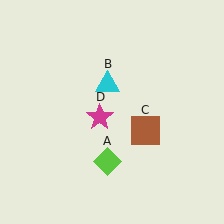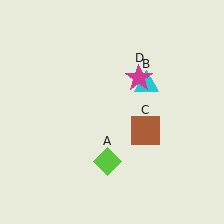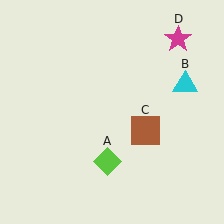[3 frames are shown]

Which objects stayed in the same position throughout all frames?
Lime diamond (object A) and brown square (object C) remained stationary.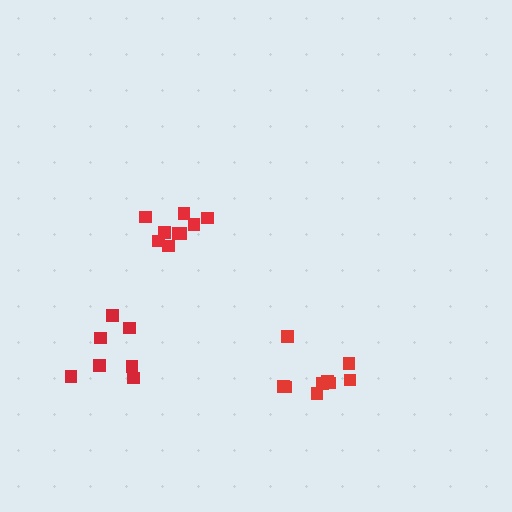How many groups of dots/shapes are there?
There are 3 groups.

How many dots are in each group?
Group 1: 7 dots, Group 2: 9 dots, Group 3: 9 dots (25 total).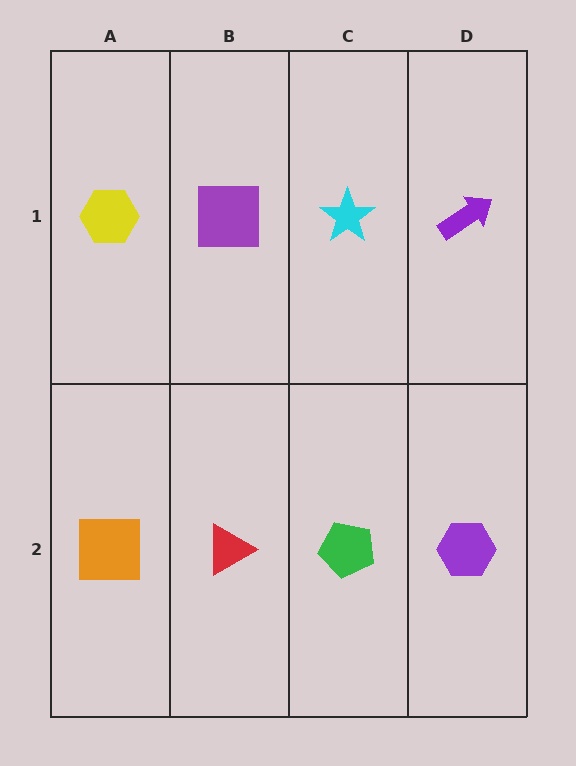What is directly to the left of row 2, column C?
A red triangle.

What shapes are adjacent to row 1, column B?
A red triangle (row 2, column B), a yellow hexagon (row 1, column A), a cyan star (row 1, column C).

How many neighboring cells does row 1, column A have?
2.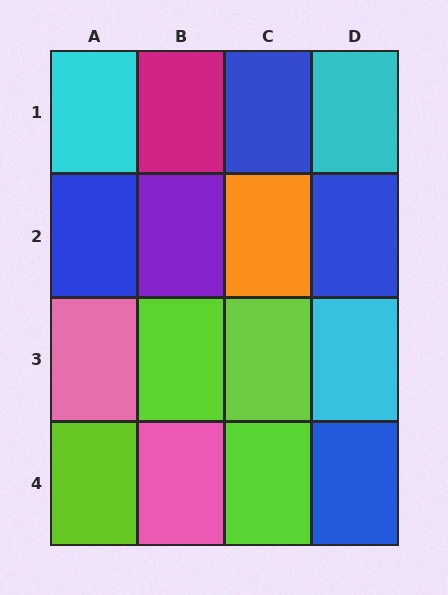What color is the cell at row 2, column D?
Blue.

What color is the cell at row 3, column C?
Lime.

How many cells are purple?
1 cell is purple.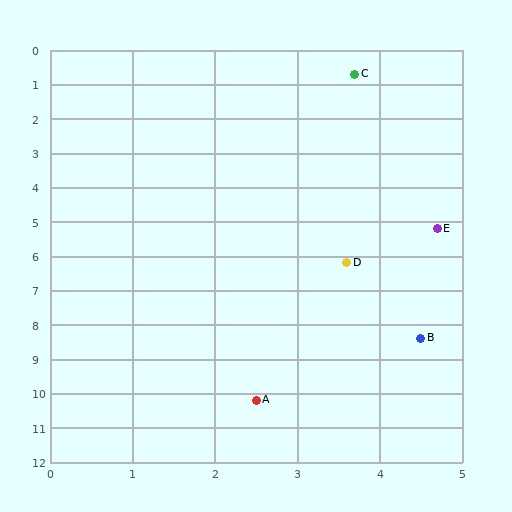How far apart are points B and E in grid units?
Points B and E are about 3.2 grid units apart.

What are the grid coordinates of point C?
Point C is at approximately (3.7, 0.7).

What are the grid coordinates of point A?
Point A is at approximately (2.5, 10.2).